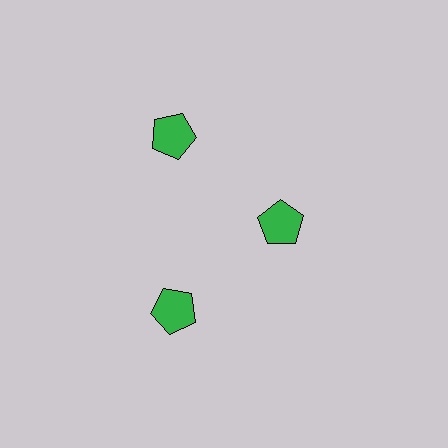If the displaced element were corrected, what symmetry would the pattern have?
It would have 3-fold rotational symmetry — the pattern would map onto itself every 120 degrees.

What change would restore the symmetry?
The symmetry would be restored by moving it outward, back onto the ring so that all 3 pentagons sit at equal angles and equal distance from the center.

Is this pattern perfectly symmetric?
No. The 3 green pentagons are arranged in a ring, but one element near the 3 o'clock position is pulled inward toward the center, breaking the 3-fold rotational symmetry.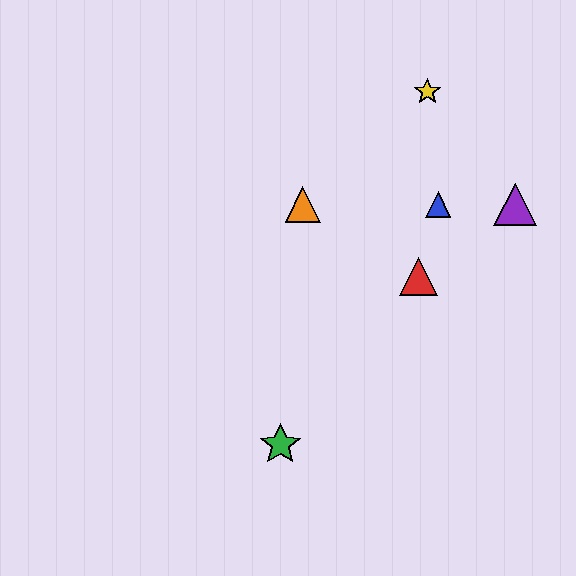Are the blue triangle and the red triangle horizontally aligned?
No, the blue triangle is at y≈205 and the red triangle is at y≈276.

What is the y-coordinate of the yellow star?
The yellow star is at y≈92.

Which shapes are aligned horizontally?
The blue triangle, the purple triangle, the orange triangle are aligned horizontally.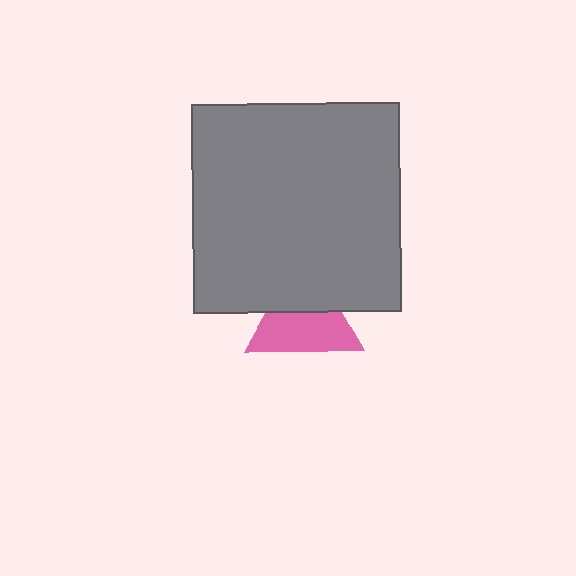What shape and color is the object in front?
The object in front is a gray square.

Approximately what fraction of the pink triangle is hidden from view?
Roughly 41% of the pink triangle is hidden behind the gray square.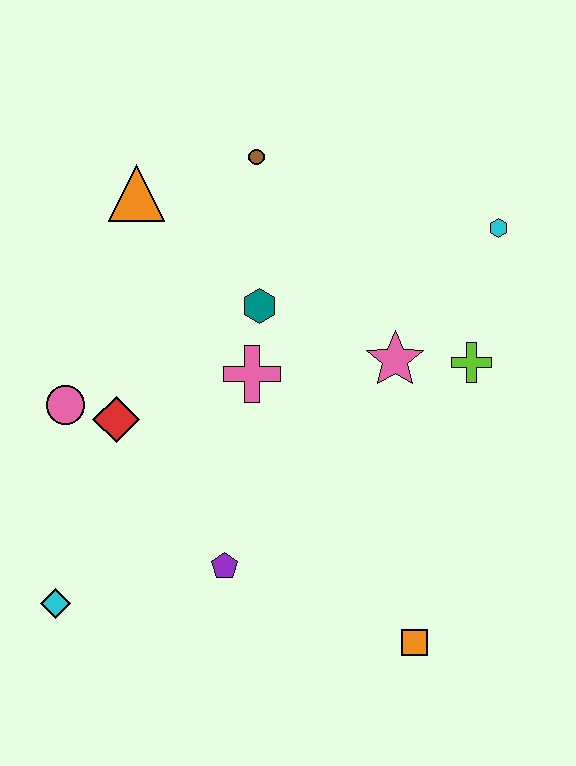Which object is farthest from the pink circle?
The cyan hexagon is farthest from the pink circle.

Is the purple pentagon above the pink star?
No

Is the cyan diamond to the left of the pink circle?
Yes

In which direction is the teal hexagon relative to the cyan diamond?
The teal hexagon is above the cyan diamond.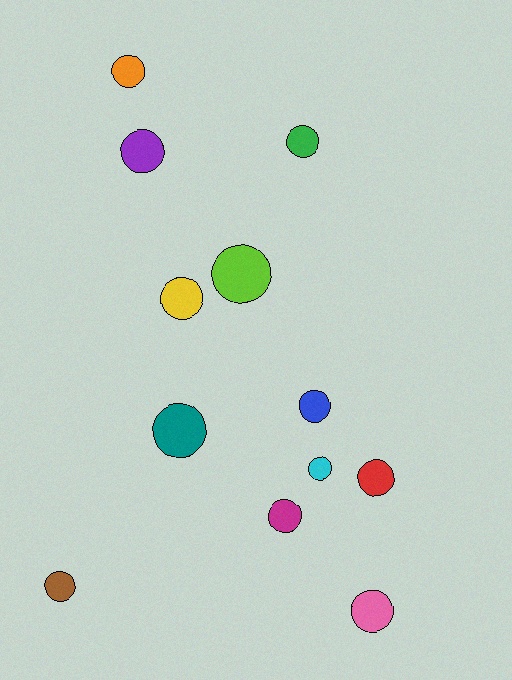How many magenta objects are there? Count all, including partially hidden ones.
There is 1 magenta object.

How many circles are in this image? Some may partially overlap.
There are 12 circles.